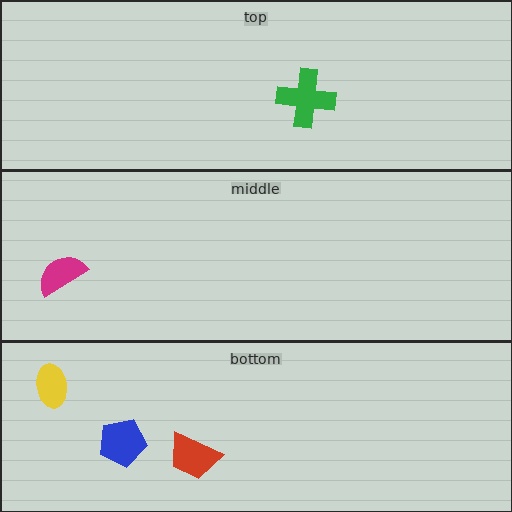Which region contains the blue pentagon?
The bottom region.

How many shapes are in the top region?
1.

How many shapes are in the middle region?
1.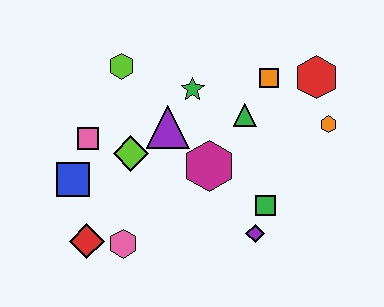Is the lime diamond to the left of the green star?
Yes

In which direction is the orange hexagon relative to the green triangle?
The orange hexagon is to the right of the green triangle.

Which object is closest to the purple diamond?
The green square is closest to the purple diamond.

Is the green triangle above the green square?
Yes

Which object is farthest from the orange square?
The red diamond is farthest from the orange square.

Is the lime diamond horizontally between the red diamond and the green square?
Yes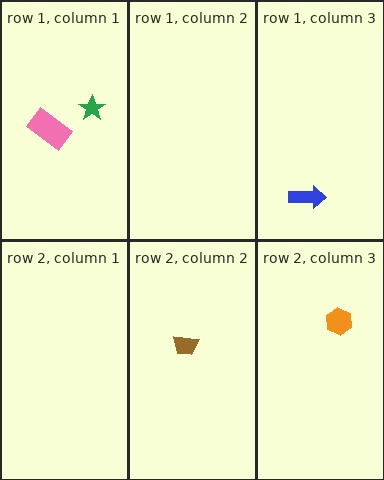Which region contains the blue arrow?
The row 1, column 3 region.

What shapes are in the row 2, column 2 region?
The brown trapezoid.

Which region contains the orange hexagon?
The row 2, column 3 region.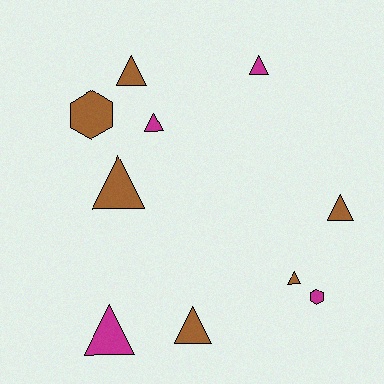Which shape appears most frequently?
Triangle, with 8 objects.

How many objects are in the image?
There are 10 objects.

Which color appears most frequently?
Brown, with 6 objects.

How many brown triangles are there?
There are 5 brown triangles.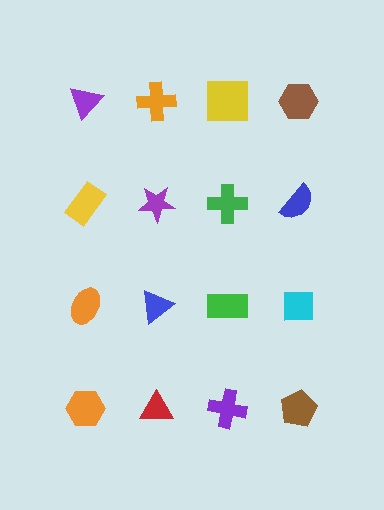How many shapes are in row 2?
4 shapes.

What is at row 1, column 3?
A yellow square.